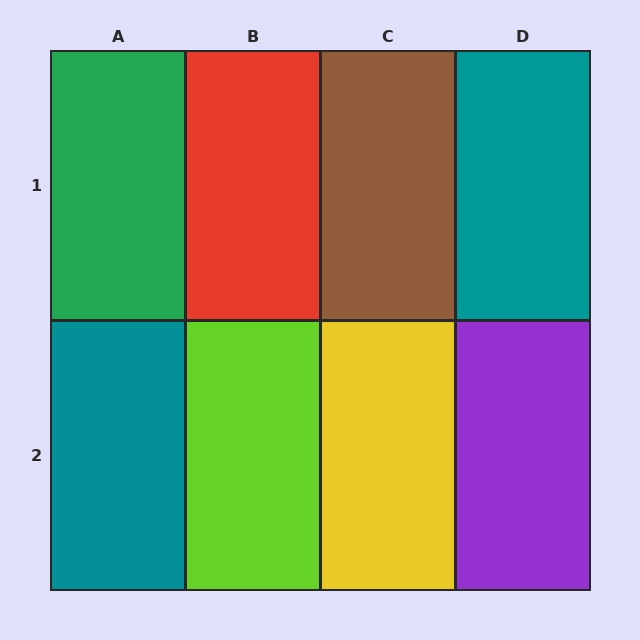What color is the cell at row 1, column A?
Green.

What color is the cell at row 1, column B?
Red.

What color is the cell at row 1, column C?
Brown.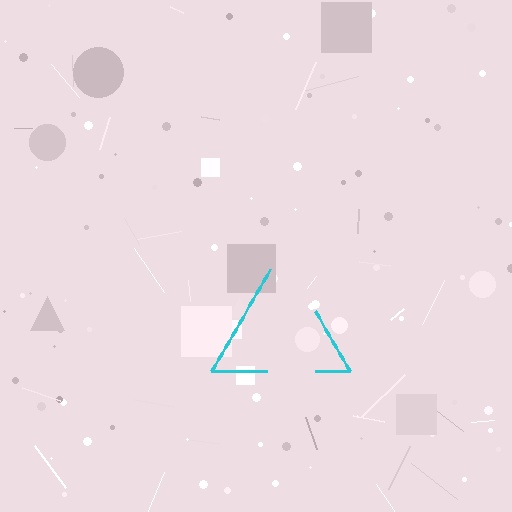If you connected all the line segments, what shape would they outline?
They would outline a triangle.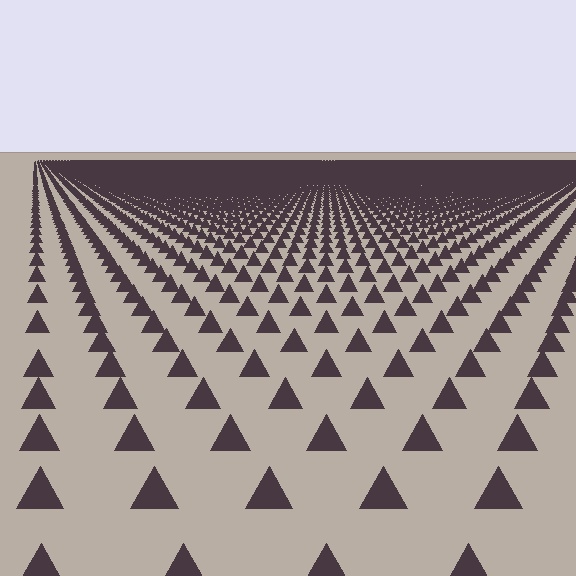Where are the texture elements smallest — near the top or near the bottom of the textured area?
Near the top.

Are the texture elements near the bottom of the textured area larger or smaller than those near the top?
Larger. Near the bottom, elements are closer to the viewer and appear at a bigger on-screen size.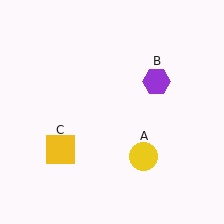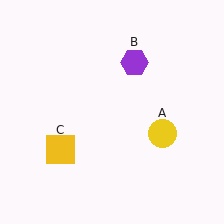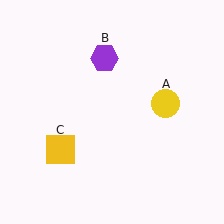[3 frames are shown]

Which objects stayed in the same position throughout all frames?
Yellow square (object C) remained stationary.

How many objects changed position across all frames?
2 objects changed position: yellow circle (object A), purple hexagon (object B).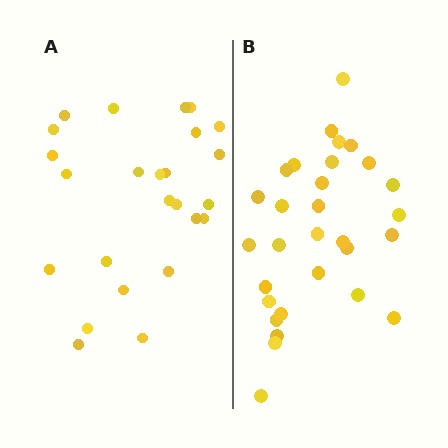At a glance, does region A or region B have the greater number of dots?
Region B (the right region) has more dots.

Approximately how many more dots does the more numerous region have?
Region B has about 5 more dots than region A.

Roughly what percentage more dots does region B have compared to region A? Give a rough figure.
About 20% more.